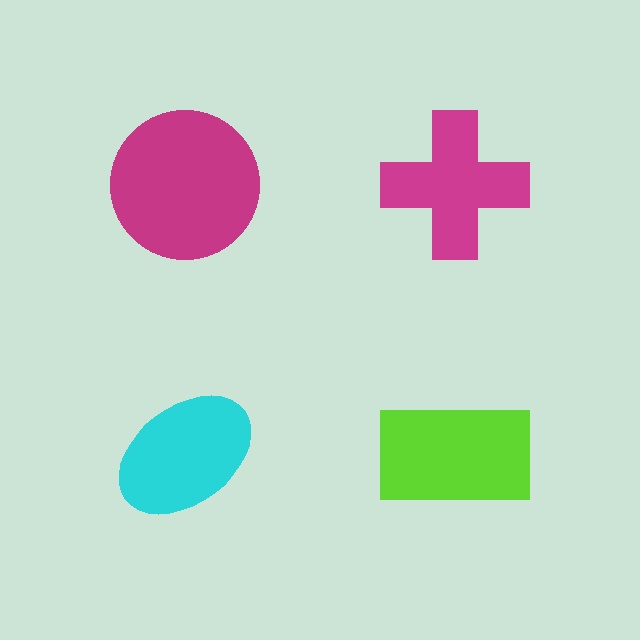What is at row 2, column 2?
A lime rectangle.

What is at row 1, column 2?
A magenta cross.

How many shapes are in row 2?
2 shapes.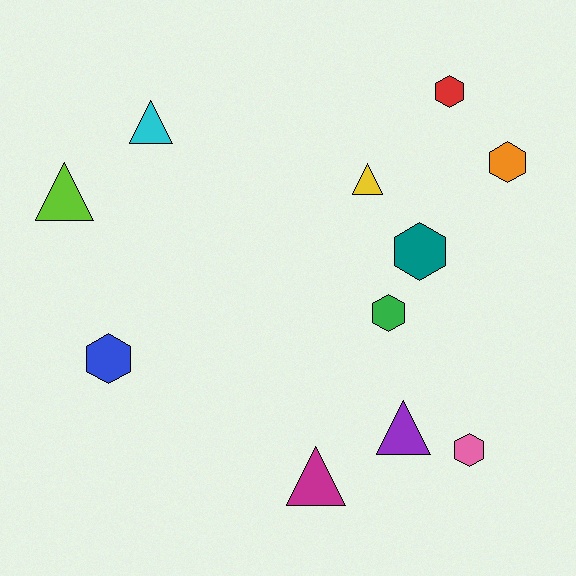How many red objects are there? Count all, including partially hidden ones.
There is 1 red object.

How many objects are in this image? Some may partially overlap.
There are 11 objects.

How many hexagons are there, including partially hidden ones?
There are 6 hexagons.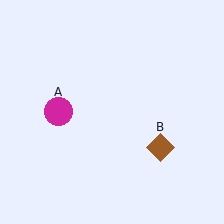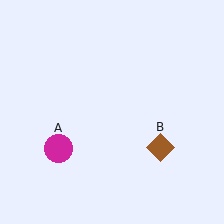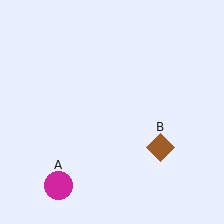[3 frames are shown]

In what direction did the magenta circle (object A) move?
The magenta circle (object A) moved down.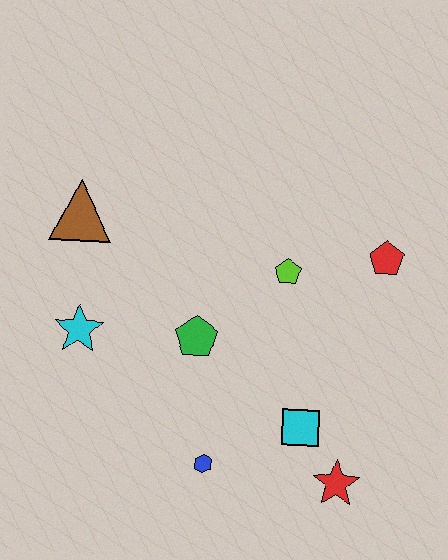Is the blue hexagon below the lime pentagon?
Yes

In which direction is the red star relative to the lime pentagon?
The red star is below the lime pentagon.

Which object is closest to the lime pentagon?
The red pentagon is closest to the lime pentagon.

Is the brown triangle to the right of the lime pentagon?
No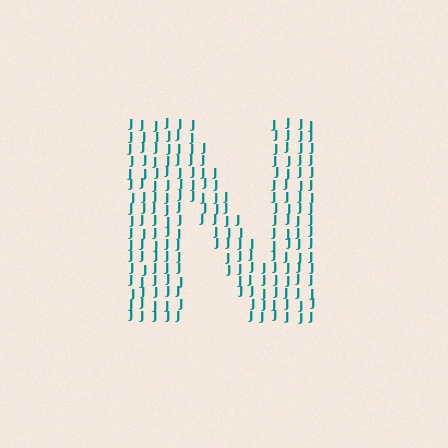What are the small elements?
The small elements are letter J's.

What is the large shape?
The large shape is the letter N.